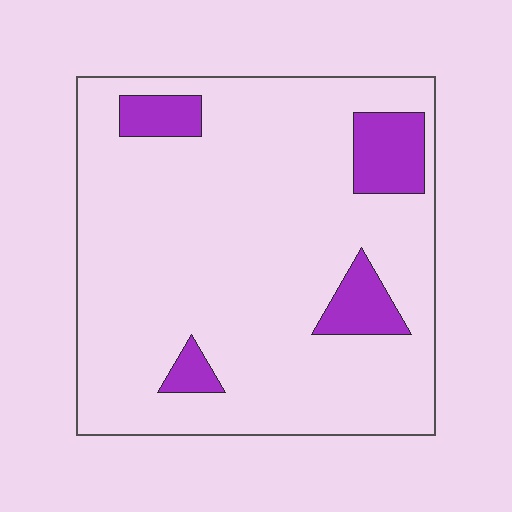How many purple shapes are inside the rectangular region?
4.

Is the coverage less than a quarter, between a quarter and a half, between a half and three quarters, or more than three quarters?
Less than a quarter.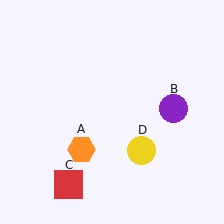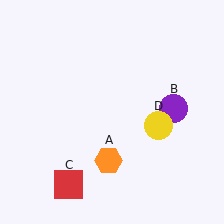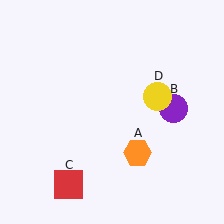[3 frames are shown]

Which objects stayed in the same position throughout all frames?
Purple circle (object B) and red square (object C) remained stationary.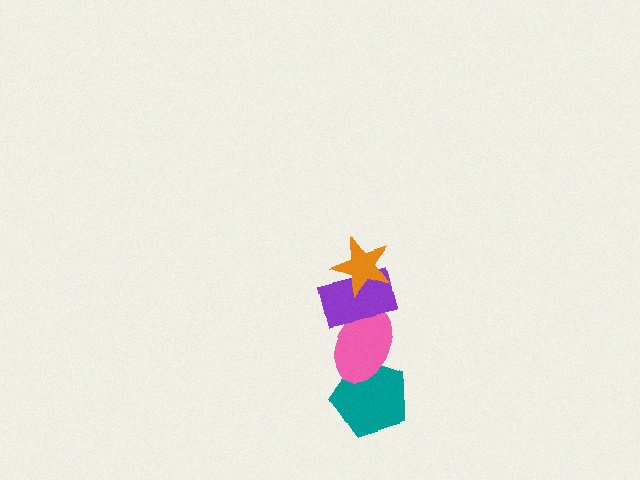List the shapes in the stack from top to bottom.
From top to bottom: the orange star, the purple rectangle, the pink ellipse, the teal pentagon.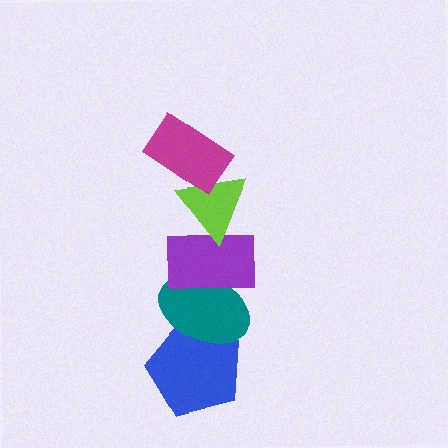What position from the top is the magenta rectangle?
The magenta rectangle is 1st from the top.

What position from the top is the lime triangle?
The lime triangle is 2nd from the top.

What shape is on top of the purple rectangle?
The lime triangle is on top of the purple rectangle.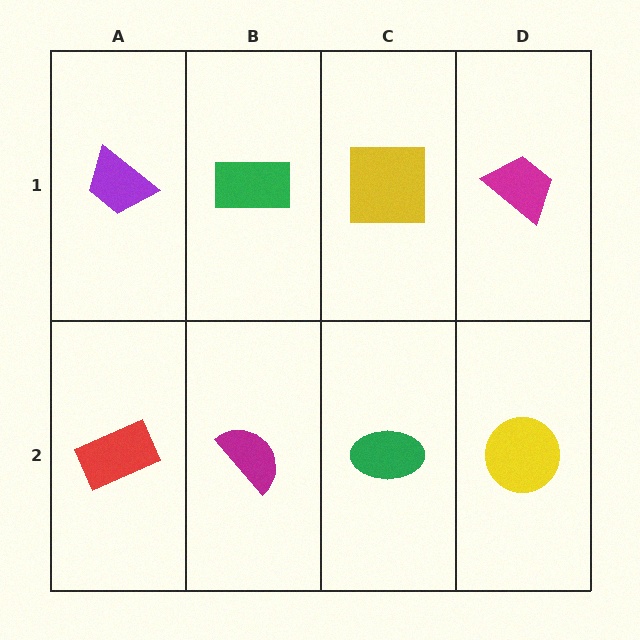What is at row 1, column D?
A magenta trapezoid.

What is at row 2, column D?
A yellow circle.